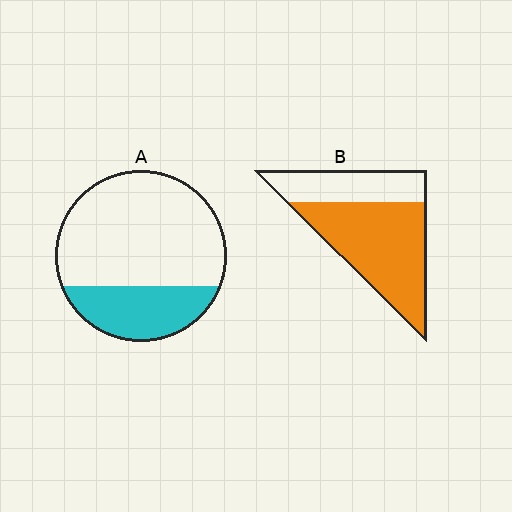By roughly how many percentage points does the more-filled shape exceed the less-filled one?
By roughly 40 percentage points (B over A).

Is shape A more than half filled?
No.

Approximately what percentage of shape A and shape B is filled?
A is approximately 30% and B is approximately 65%.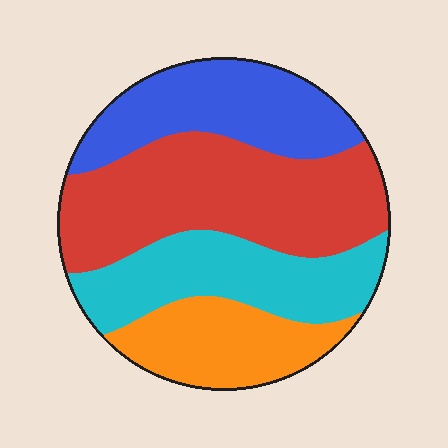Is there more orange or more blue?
Blue.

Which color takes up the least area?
Orange, at roughly 20%.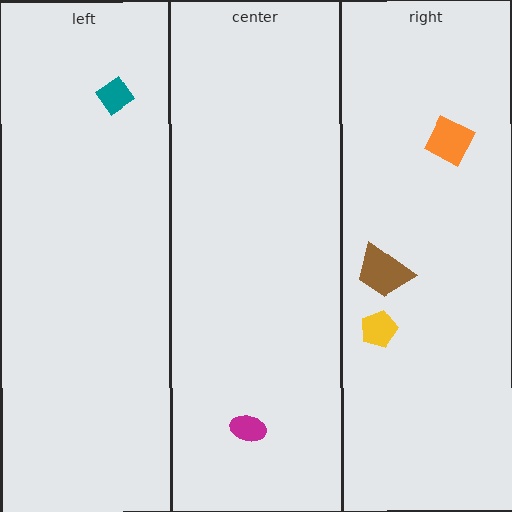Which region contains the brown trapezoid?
The right region.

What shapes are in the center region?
The magenta ellipse.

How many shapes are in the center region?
1.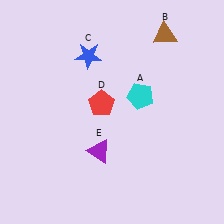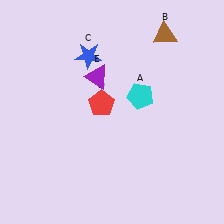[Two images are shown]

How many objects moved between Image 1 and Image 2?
1 object moved between the two images.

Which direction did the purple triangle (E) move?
The purple triangle (E) moved up.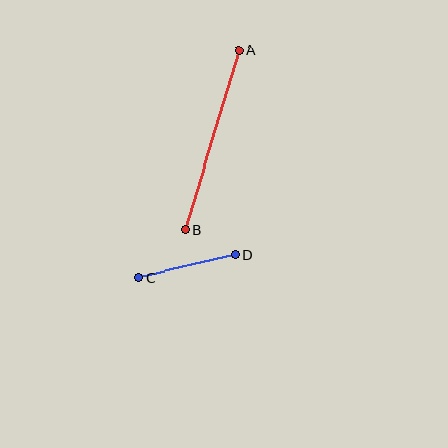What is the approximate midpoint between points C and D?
The midpoint is at approximately (187, 266) pixels.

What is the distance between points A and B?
The distance is approximately 188 pixels.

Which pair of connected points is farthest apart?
Points A and B are farthest apart.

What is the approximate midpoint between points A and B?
The midpoint is at approximately (212, 140) pixels.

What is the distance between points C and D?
The distance is approximately 99 pixels.